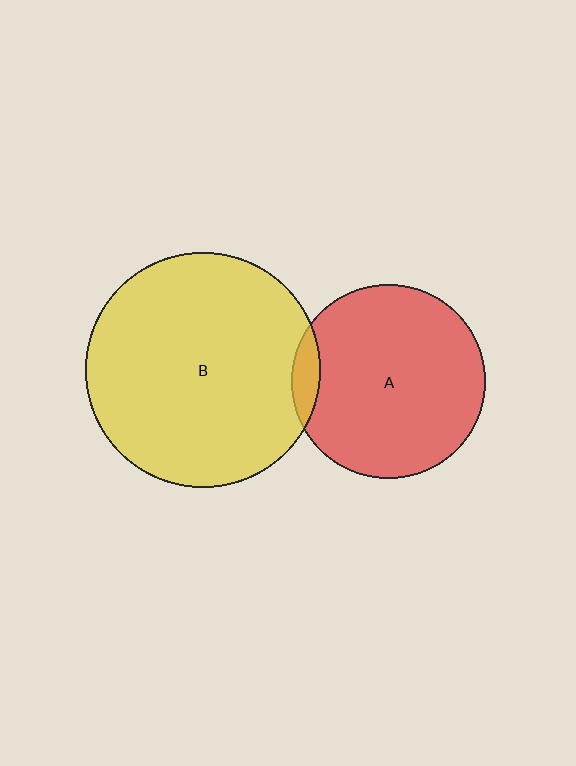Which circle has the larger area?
Circle B (yellow).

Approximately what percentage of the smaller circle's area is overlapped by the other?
Approximately 5%.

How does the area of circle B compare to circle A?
Approximately 1.5 times.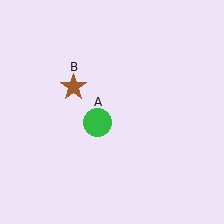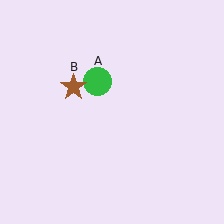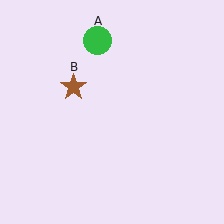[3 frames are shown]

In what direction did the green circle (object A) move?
The green circle (object A) moved up.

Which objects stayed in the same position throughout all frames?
Brown star (object B) remained stationary.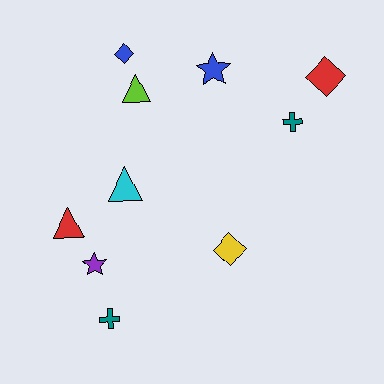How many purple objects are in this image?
There is 1 purple object.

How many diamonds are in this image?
There are 3 diamonds.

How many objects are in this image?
There are 10 objects.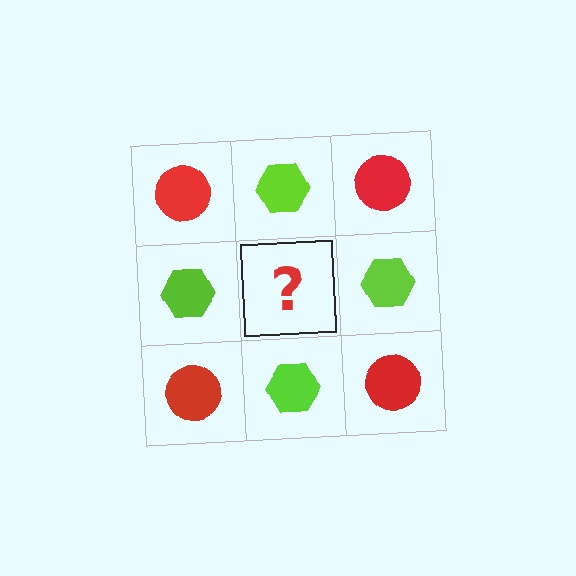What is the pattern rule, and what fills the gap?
The rule is that it alternates red circle and lime hexagon in a checkerboard pattern. The gap should be filled with a red circle.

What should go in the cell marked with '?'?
The missing cell should contain a red circle.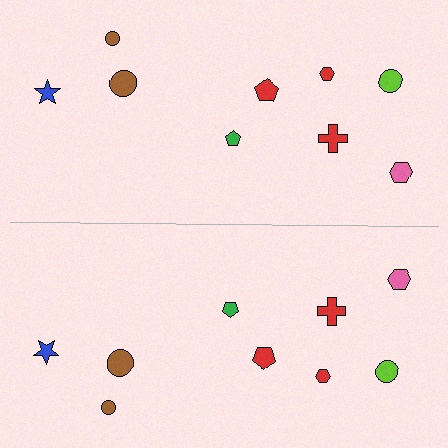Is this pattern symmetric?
Yes, this pattern has bilateral (reflection) symmetry.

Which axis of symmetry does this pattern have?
The pattern has a horizontal axis of symmetry running through the center of the image.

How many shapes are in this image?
There are 18 shapes in this image.